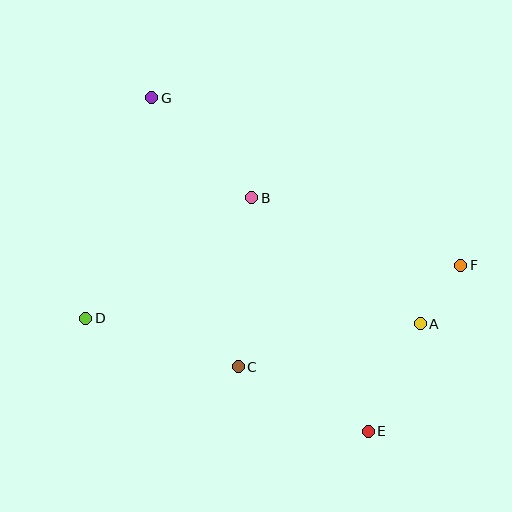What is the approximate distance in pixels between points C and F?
The distance between C and F is approximately 245 pixels.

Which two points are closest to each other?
Points A and F are closest to each other.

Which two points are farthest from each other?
Points E and G are farthest from each other.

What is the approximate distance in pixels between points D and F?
The distance between D and F is approximately 379 pixels.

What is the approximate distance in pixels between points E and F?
The distance between E and F is approximately 190 pixels.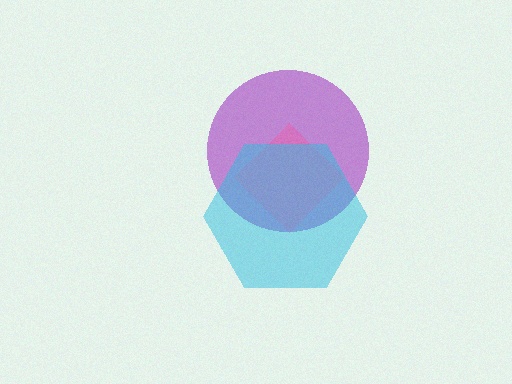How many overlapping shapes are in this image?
There are 3 overlapping shapes in the image.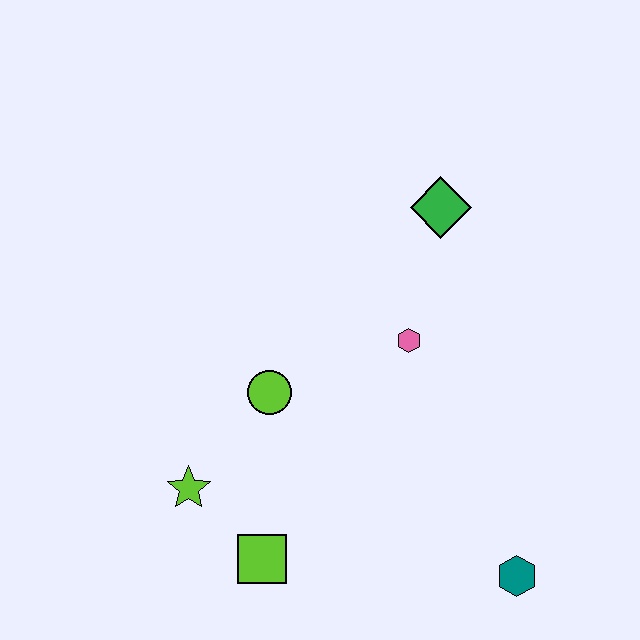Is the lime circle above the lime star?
Yes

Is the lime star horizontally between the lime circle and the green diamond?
No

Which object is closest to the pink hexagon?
The green diamond is closest to the pink hexagon.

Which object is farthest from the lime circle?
The teal hexagon is farthest from the lime circle.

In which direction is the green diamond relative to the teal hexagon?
The green diamond is above the teal hexagon.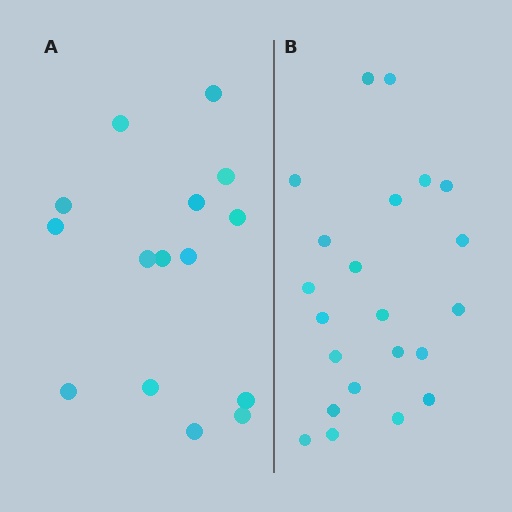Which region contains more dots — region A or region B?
Region B (the right region) has more dots.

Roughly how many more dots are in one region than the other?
Region B has roughly 8 or so more dots than region A.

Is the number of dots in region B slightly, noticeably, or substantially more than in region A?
Region B has substantially more. The ratio is roughly 1.5 to 1.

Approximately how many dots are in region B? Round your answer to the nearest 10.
About 20 dots. (The exact count is 22, which rounds to 20.)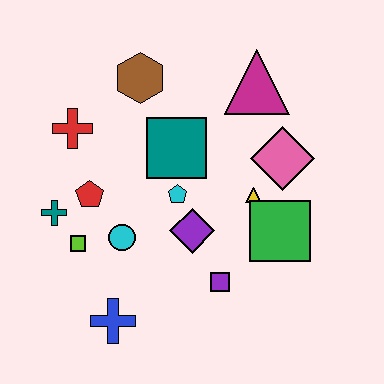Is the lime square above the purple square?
Yes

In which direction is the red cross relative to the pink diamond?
The red cross is to the left of the pink diamond.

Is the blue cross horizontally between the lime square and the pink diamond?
Yes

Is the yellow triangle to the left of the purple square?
No